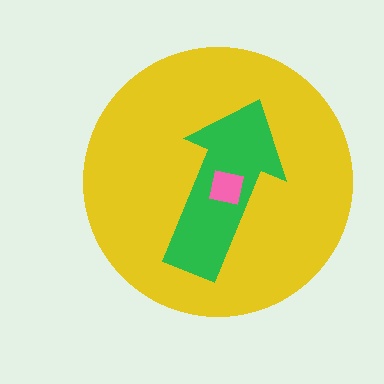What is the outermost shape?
The yellow circle.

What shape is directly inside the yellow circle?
The green arrow.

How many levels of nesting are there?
3.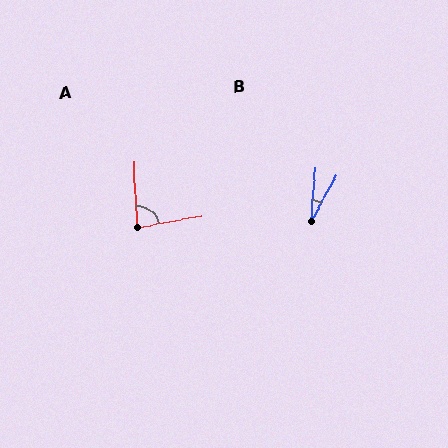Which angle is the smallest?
B, at approximately 24 degrees.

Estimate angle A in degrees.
Approximately 83 degrees.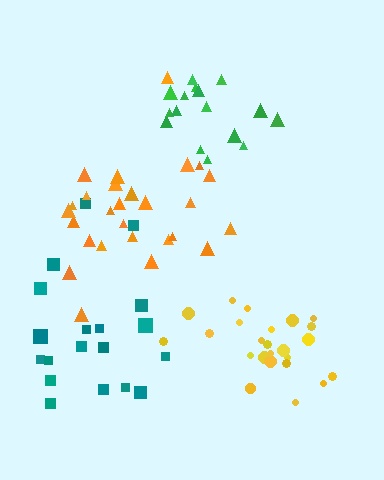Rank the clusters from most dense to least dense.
yellow, green, orange, teal.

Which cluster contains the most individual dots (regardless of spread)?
Orange (27).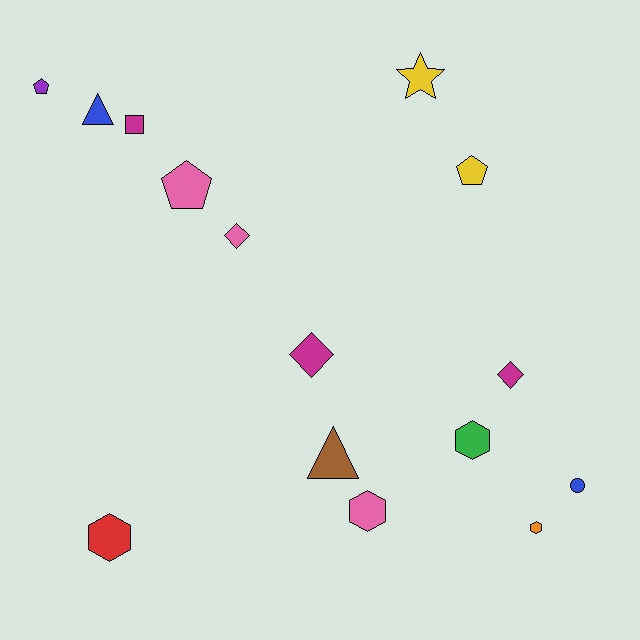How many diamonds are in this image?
There are 3 diamonds.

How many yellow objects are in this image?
There are 2 yellow objects.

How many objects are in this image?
There are 15 objects.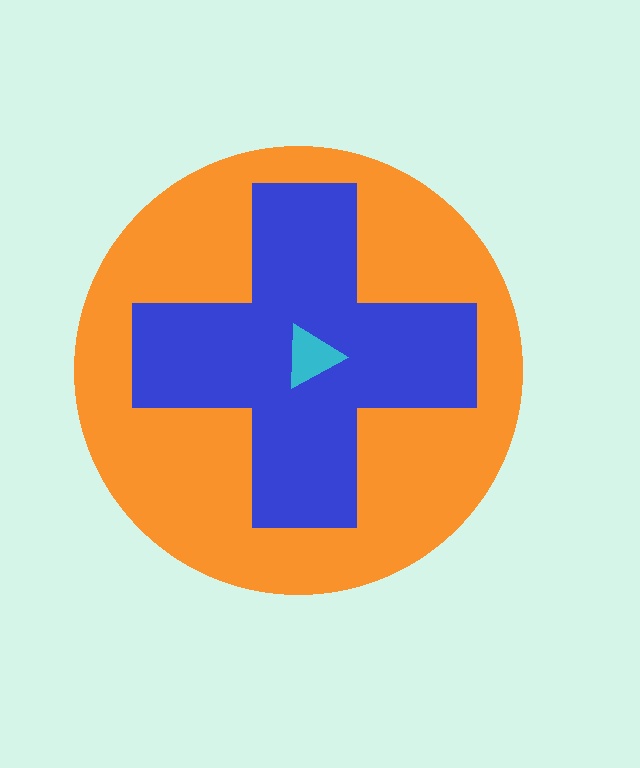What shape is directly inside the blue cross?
The cyan triangle.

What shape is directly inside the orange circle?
The blue cross.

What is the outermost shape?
The orange circle.